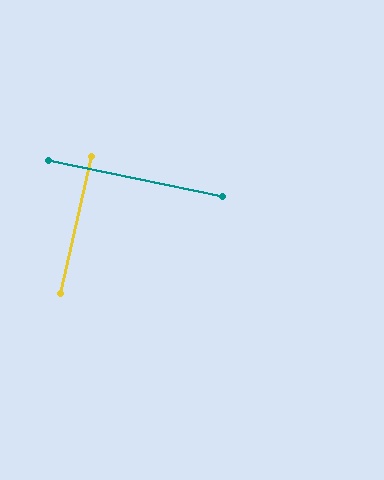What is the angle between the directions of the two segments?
Approximately 89 degrees.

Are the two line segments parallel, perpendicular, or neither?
Perpendicular — they meet at approximately 89°.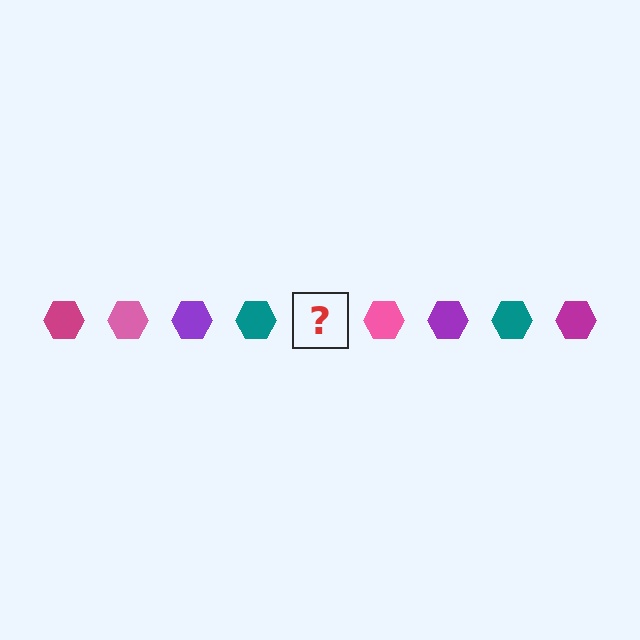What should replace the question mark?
The question mark should be replaced with a magenta hexagon.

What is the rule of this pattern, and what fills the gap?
The rule is that the pattern cycles through magenta, pink, purple, teal hexagons. The gap should be filled with a magenta hexagon.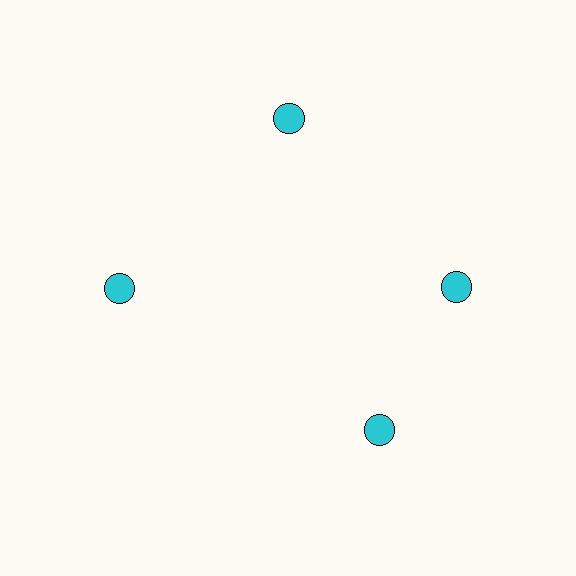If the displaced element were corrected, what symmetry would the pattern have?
It would have 4-fold rotational symmetry — the pattern would map onto itself every 90 degrees.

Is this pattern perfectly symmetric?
No. The 4 cyan circles are arranged in a ring, but one element near the 6 o'clock position is rotated out of alignment along the ring, breaking the 4-fold rotational symmetry.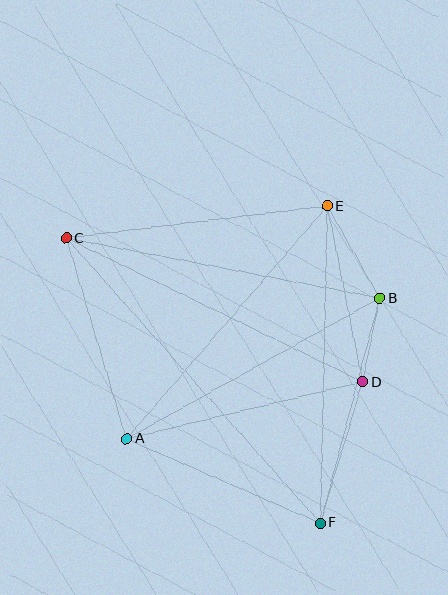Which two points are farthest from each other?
Points C and F are farthest from each other.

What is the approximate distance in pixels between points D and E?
The distance between D and E is approximately 179 pixels.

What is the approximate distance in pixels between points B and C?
The distance between B and C is approximately 320 pixels.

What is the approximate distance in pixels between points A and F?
The distance between A and F is approximately 211 pixels.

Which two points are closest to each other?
Points B and D are closest to each other.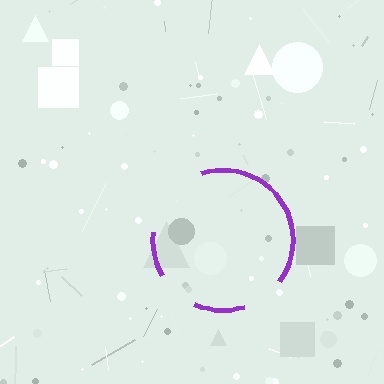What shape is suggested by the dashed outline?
The dashed outline suggests a circle.